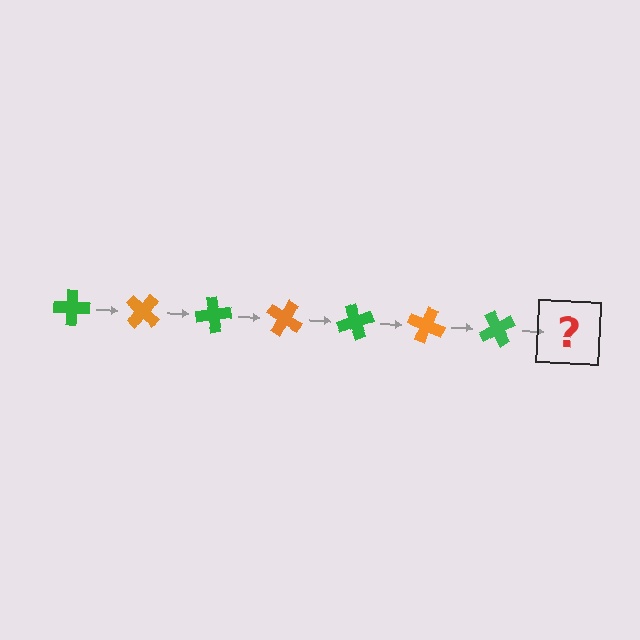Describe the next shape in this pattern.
It should be an orange cross, rotated 280 degrees from the start.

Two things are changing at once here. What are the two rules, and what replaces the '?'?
The two rules are that it rotates 40 degrees each step and the color cycles through green and orange. The '?' should be an orange cross, rotated 280 degrees from the start.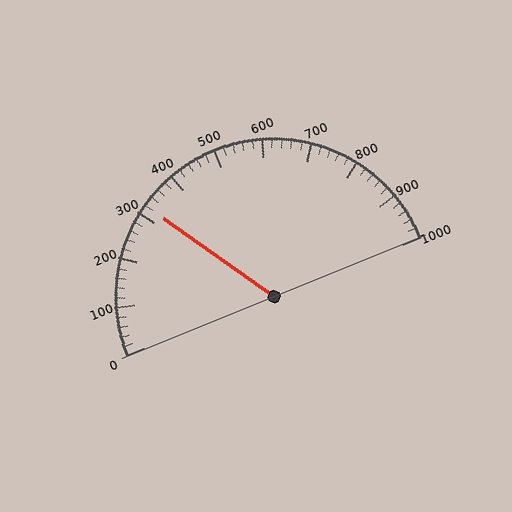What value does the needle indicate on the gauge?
The needle indicates approximately 320.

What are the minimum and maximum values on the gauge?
The gauge ranges from 0 to 1000.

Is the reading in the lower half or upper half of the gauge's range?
The reading is in the lower half of the range (0 to 1000).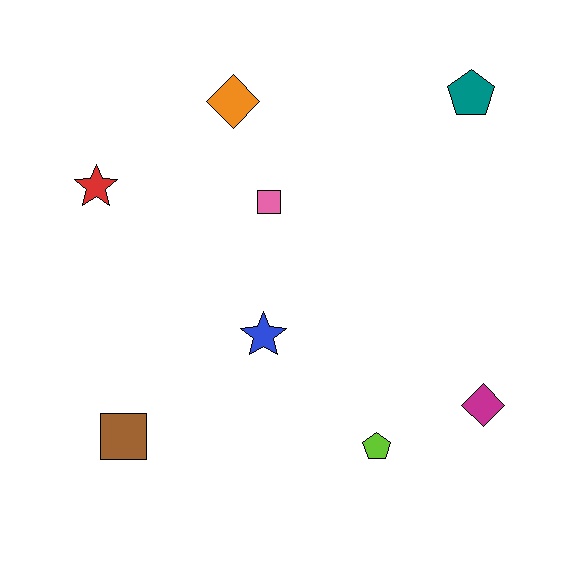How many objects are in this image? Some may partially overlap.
There are 8 objects.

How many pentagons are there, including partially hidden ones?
There are 2 pentagons.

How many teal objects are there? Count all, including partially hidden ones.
There is 1 teal object.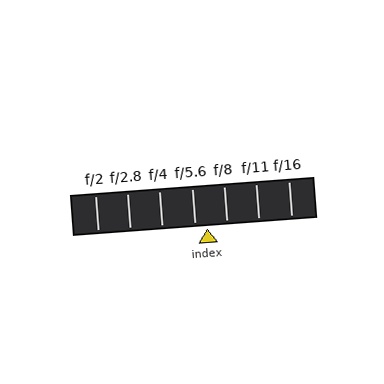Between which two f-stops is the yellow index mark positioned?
The index mark is between f/5.6 and f/8.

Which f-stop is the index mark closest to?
The index mark is closest to f/5.6.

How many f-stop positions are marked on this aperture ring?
There are 7 f-stop positions marked.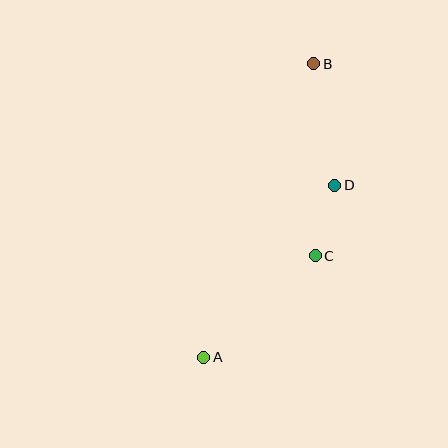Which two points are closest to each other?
Points C and D are closest to each other.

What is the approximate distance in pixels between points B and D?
The distance between B and D is approximately 124 pixels.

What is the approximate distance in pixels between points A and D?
The distance between A and D is approximately 216 pixels.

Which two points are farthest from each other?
Points A and B are farthest from each other.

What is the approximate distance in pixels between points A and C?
The distance between A and C is approximately 151 pixels.